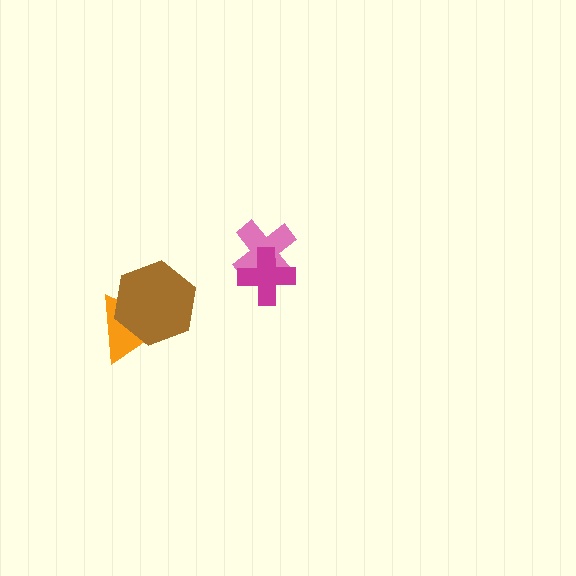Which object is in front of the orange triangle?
The brown hexagon is in front of the orange triangle.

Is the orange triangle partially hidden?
Yes, it is partially covered by another shape.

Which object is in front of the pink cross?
The magenta cross is in front of the pink cross.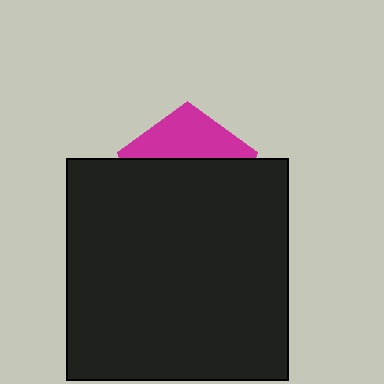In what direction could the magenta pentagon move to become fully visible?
The magenta pentagon could move up. That would shift it out from behind the black square entirely.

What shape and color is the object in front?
The object in front is a black square.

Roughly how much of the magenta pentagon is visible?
A small part of it is visible (roughly 33%).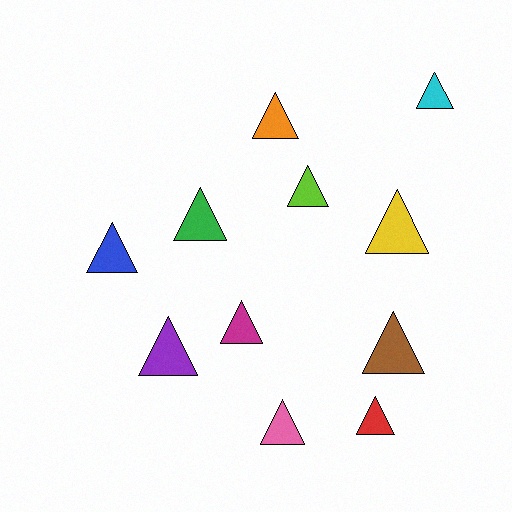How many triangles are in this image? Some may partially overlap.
There are 11 triangles.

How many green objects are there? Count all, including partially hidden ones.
There is 1 green object.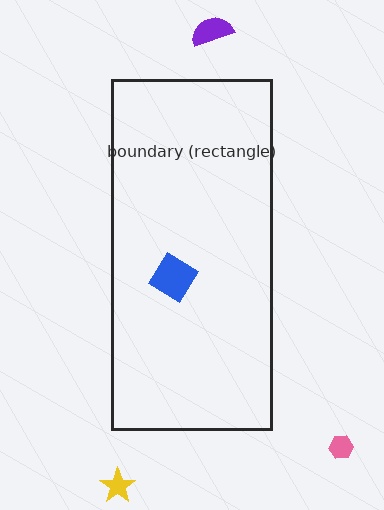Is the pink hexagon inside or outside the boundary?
Outside.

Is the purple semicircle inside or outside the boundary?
Outside.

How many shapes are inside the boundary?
1 inside, 3 outside.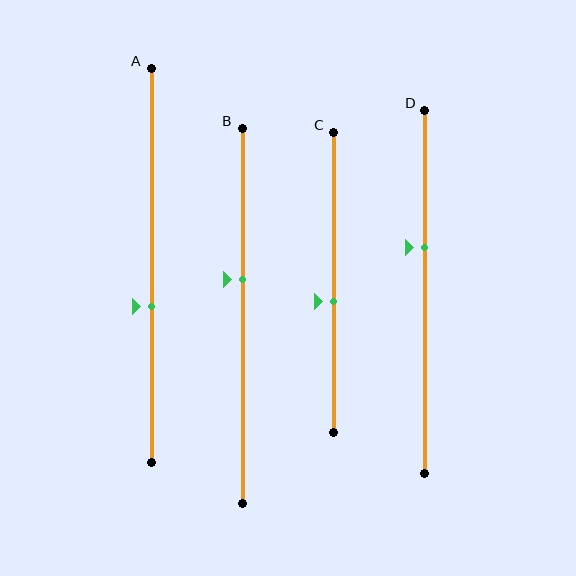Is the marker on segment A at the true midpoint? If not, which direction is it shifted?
No, the marker on segment A is shifted downward by about 10% of the segment length.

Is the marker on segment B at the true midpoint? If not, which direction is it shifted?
No, the marker on segment B is shifted upward by about 10% of the segment length.